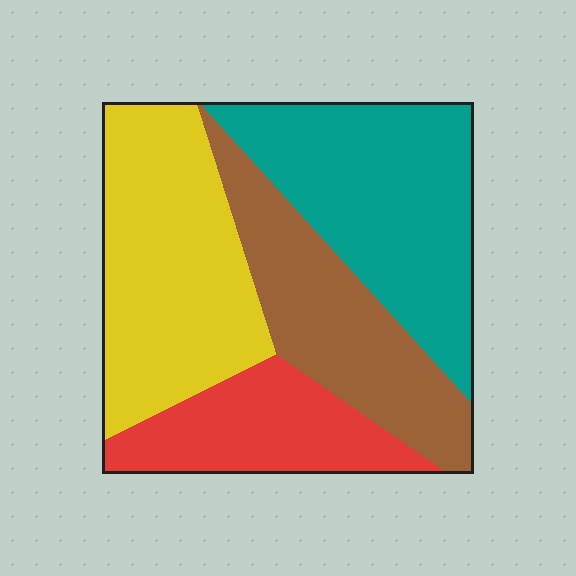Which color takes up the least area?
Red, at roughly 15%.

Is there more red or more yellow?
Yellow.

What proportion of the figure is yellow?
Yellow covers roughly 30% of the figure.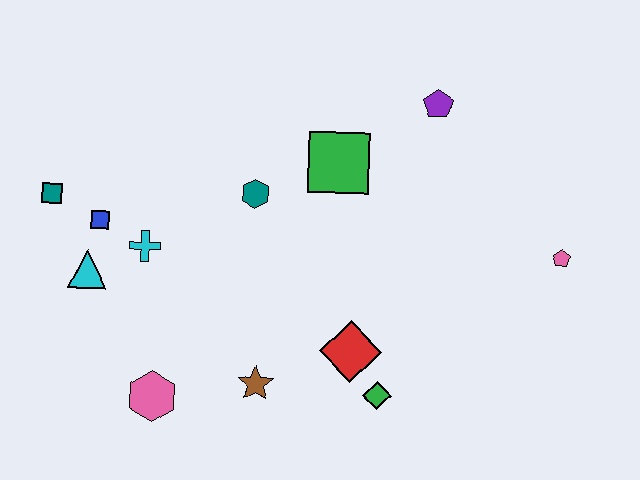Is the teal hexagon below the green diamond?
No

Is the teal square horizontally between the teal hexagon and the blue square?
No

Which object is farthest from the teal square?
The pink pentagon is farthest from the teal square.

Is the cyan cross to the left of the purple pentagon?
Yes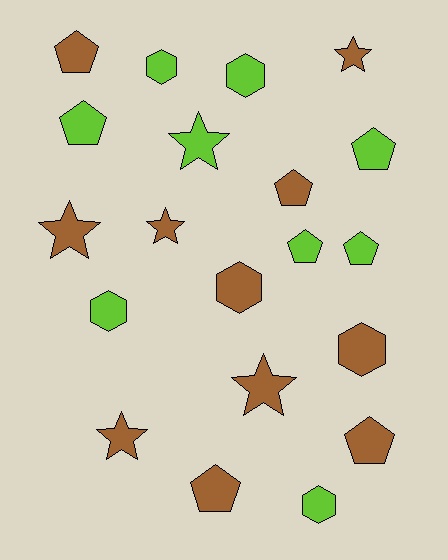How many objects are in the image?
There are 20 objects.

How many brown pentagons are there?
There are 4 brown pentagons.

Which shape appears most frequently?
Pentagon, with 8 objects.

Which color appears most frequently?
Brown, with 11 objects.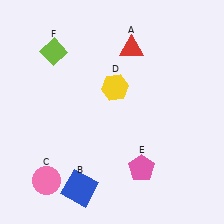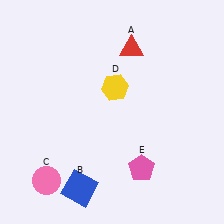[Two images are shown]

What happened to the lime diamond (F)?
The lime diamond (F) was removed in Image 2. It was in the top-left area of Image 1.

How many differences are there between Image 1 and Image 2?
There is 1 difference between the two images.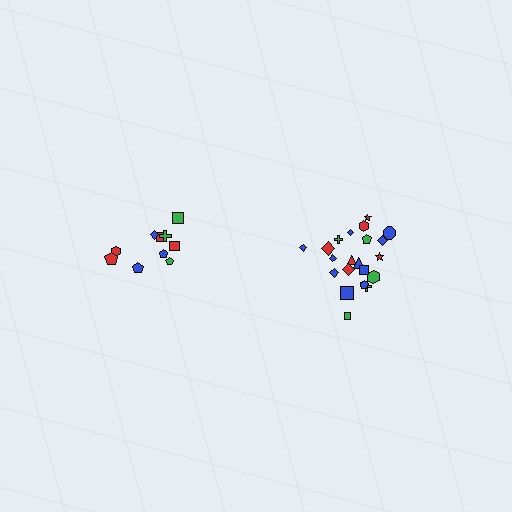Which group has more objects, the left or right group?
The right group.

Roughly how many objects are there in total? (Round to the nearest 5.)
Roughly 30 objects in total.